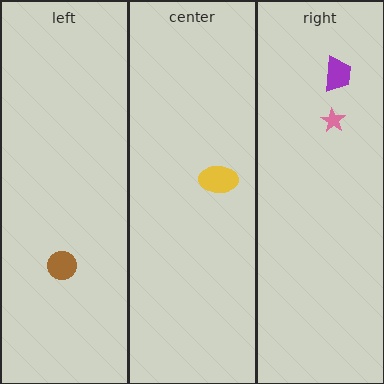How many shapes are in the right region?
2.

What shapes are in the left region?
The brown circle.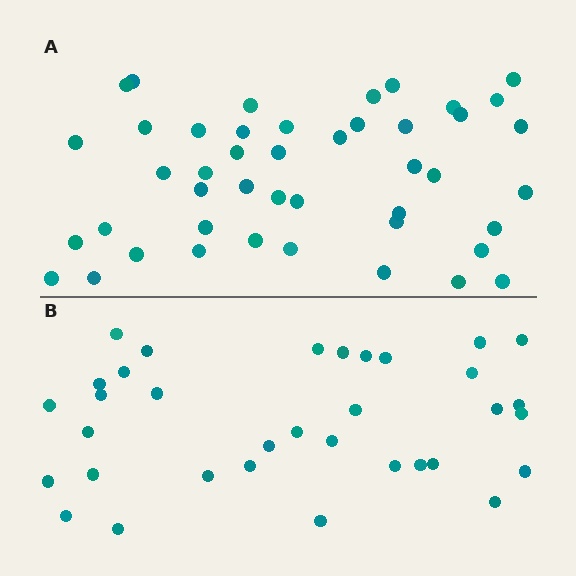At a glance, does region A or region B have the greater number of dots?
Region A (the top region) has more dots.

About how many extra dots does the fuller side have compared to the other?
Region A has roughly 12 or so more dots than region B.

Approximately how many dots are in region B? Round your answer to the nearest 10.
About 30 dots. (The exact count is 34, which rounds to 30.)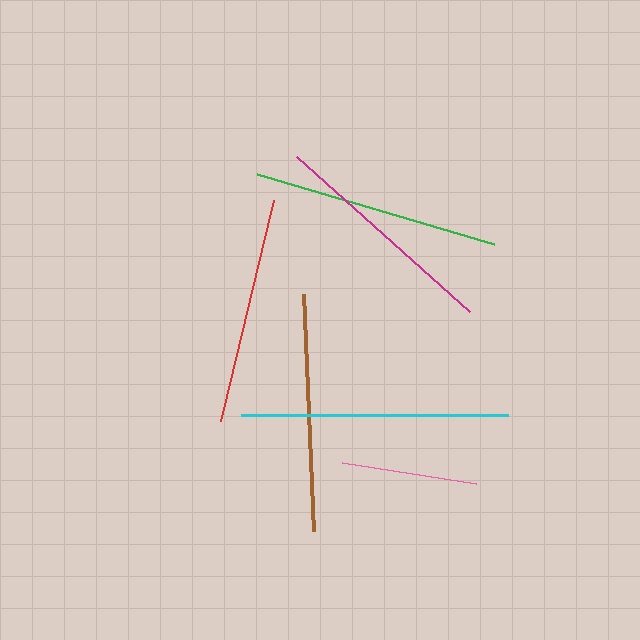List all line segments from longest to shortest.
From longest to shortest: cyan, green, brown, magenta, red, pink.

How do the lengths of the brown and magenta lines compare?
The brown and magenta lines are approximately the same length.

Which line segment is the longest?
The cyan line is the longest at approximately 267 pixels.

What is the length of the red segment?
The red segment is approximately 227 pixels long.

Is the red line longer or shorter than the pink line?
The red line is longer than the pink line.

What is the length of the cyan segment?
The cyan segment is approximately 267 pixels long.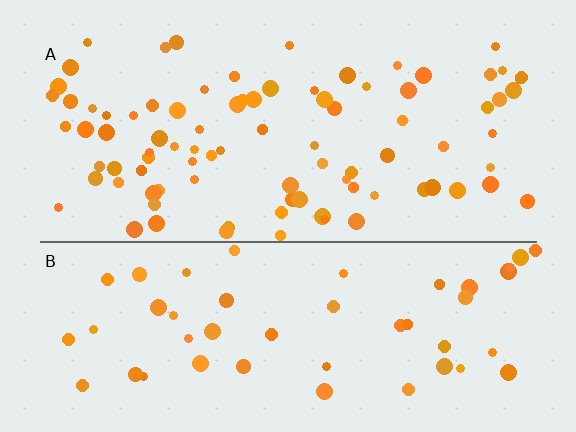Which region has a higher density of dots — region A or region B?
A (the top).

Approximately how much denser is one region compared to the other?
Approximately 1.8× — region A over region B.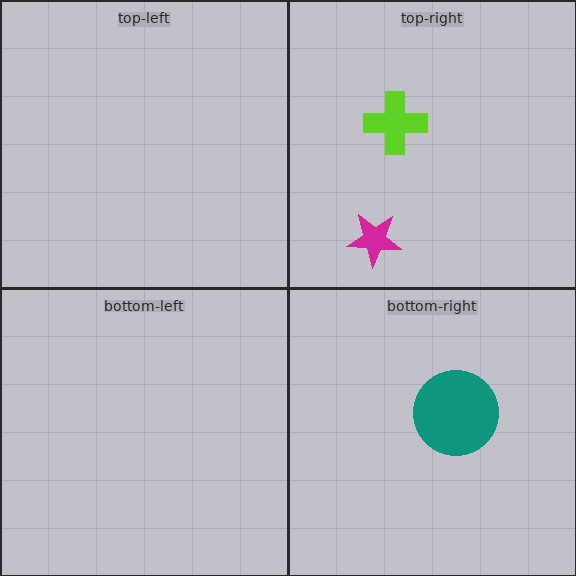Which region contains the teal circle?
The bottom-right region.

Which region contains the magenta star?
The top-right region.